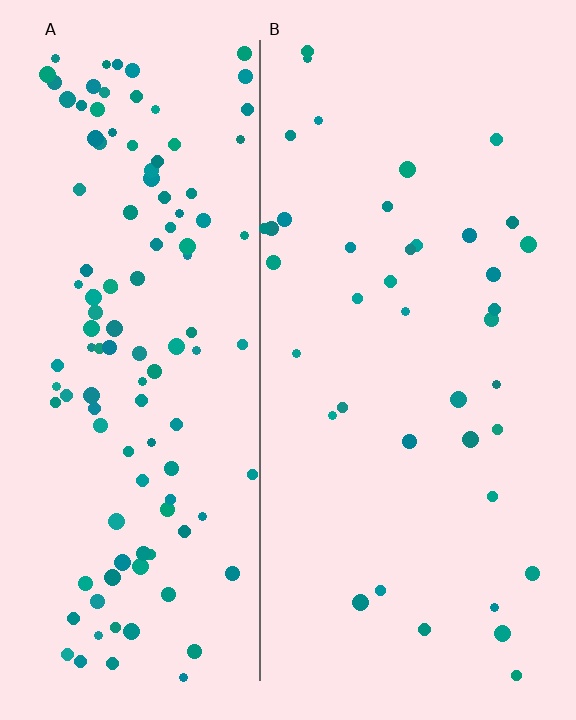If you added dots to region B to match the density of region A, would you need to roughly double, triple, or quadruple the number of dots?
Approximately triple.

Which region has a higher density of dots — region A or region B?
A (the left).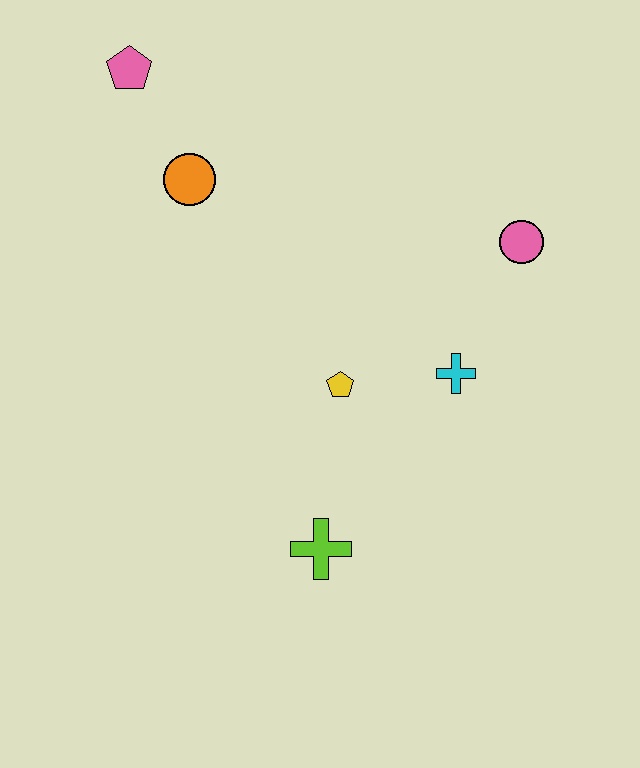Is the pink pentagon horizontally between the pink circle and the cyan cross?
No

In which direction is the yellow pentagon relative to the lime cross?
The yellow pentagon is above the lime cross.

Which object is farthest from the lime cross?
The pink pentagon is farthest from the lime cross.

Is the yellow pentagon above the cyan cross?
No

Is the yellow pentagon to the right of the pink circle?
No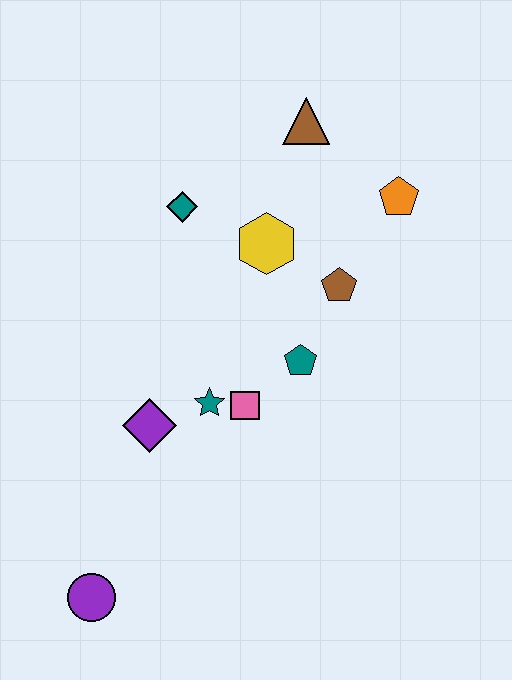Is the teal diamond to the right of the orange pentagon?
No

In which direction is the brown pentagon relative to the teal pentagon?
The brown pentagon is above the teal pentagon.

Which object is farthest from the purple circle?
The brown triangle is farthest from the purple circle.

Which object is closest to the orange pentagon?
The brown pentagon is closest to the orange pentagon.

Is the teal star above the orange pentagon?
No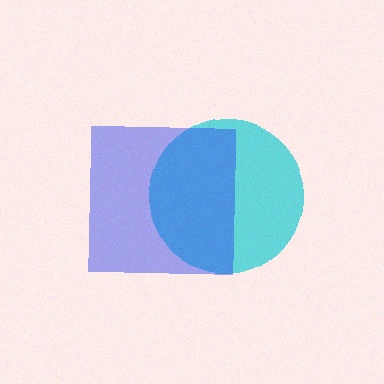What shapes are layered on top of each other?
The layered shapes are: a cyan circle, a blue square.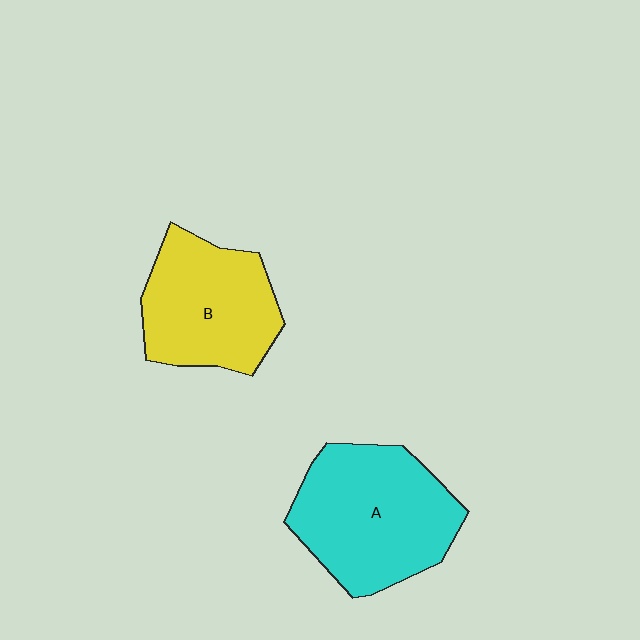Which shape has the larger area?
Shape A (cyan).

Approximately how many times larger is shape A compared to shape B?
Approximately 1.2 times.